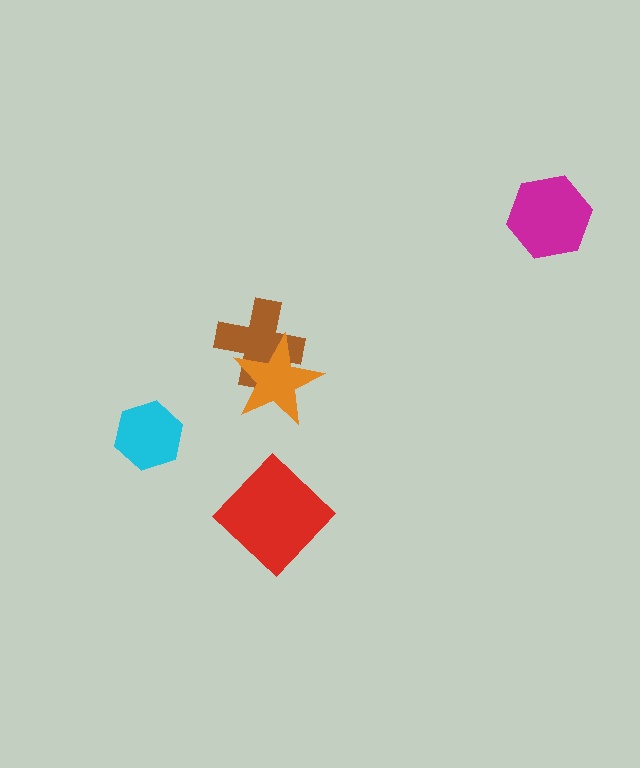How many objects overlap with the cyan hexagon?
0 objects overlap with the cyan hexagon.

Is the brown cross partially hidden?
Yes, it is partially covered by another shape.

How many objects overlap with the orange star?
1 object overlaps with the orange star.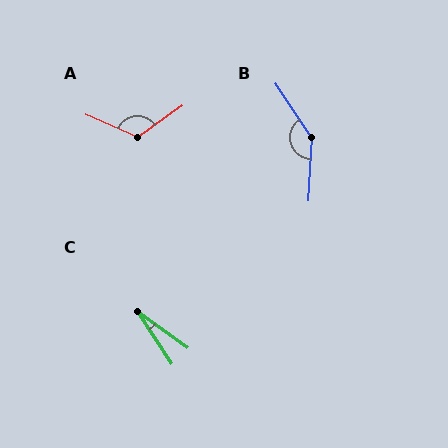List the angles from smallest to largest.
C (21°), A (121°), B (143°).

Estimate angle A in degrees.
Approximately 121 degrees.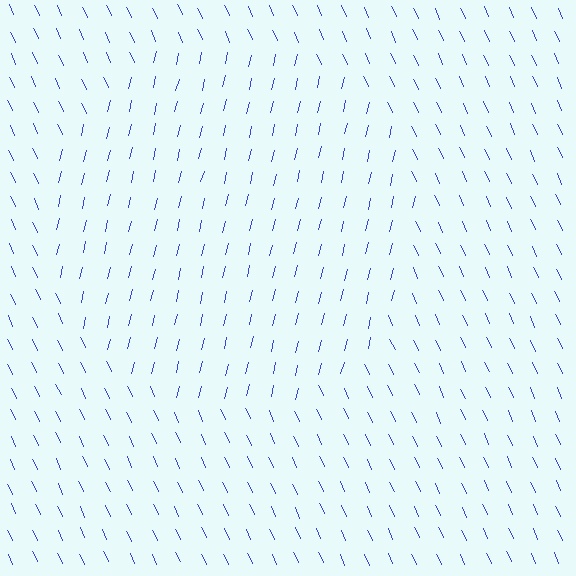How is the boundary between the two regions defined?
The boundary is defined purely by a change in line orientation (approximately 38 degrees difference). All lines are the same color and thickness.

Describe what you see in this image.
The image is filled with small blue line segments. A circle region in the image has lines oriented differently from the surrounding lines, creating a visible texture boundary.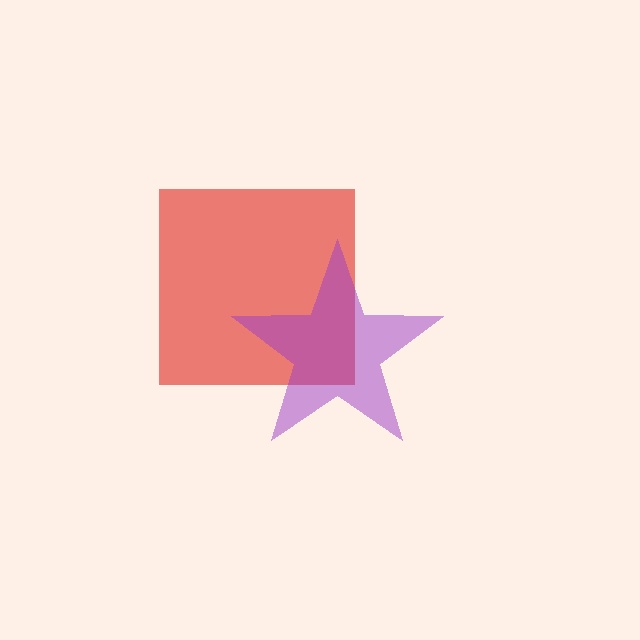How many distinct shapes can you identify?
There are 2 distinct shapes: a red square, a purple star.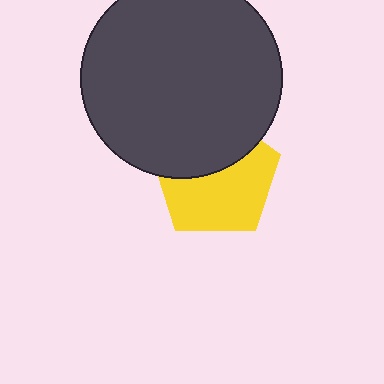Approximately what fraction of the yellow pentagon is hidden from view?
Roughly 41% of the yellow pentagon is hidden behind the dark gray circle.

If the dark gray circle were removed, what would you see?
You would see the complete yellow pentagon.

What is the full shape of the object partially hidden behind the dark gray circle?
The partially hidden object is a yellow pentagon.